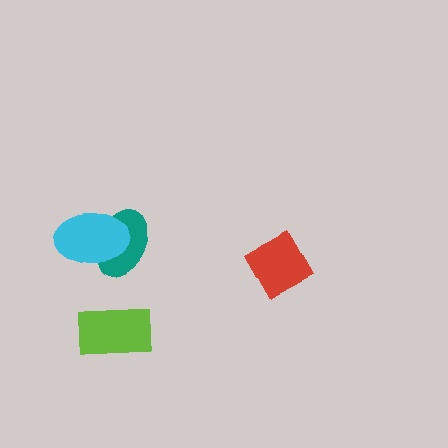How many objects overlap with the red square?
0 objects overlap with the red square.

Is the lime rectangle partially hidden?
No, no other shape covers it.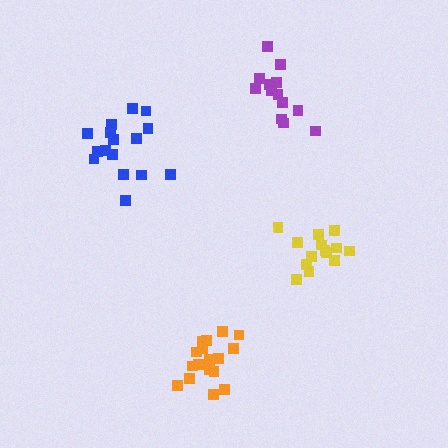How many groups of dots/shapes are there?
There are 4 groups.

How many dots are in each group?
Group 1: 14 dots, Group 2: 17 dots, Group 3: 13 dots, Group 4: 16 dots (60 total).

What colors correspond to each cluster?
The clusters are colored: yellow, orange, purple, blue.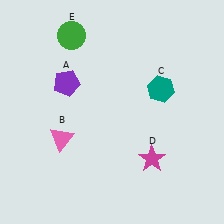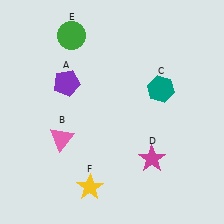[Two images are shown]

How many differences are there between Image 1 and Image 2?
There is 1 difference between the two images.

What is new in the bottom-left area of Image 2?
A yellow star (F) was added in the bottom-left area of Image 2.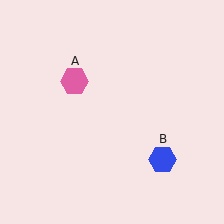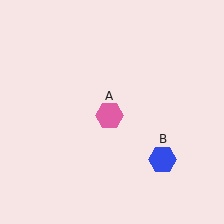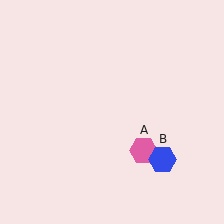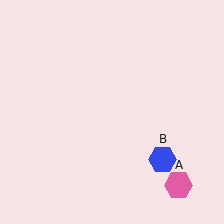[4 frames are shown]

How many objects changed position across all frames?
1 object changed position: pink hexagon (object A).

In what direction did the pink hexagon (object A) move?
The pink hexagon (object A) moved down and to the right.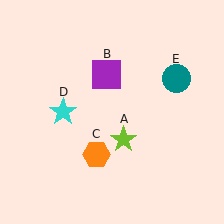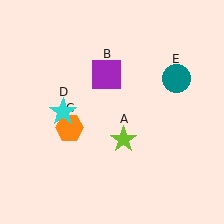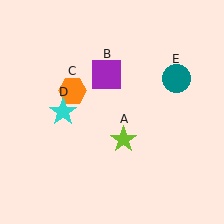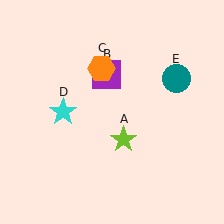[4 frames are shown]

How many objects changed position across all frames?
1 object changed position: orange hexagon (object C).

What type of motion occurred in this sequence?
The orange hexagon (object C) rotated clockwise around the center of the scene.